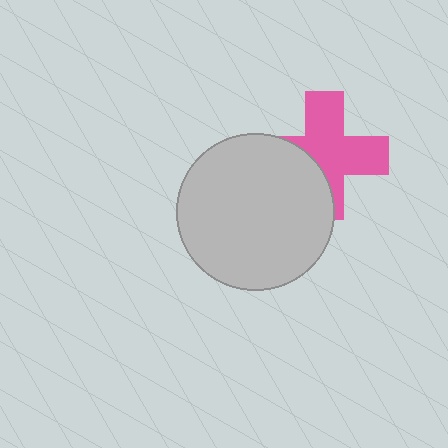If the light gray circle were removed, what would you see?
You would see the complete pink cross.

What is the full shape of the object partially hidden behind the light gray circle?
The partially hidden object is a pink cross.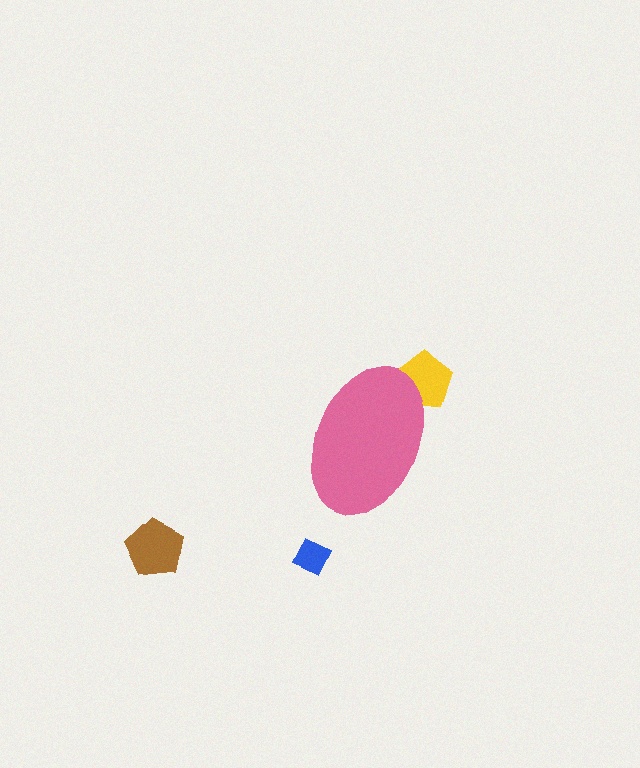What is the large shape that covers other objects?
A pink ellipse.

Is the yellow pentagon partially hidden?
Yes, the yellow pentagon is partially hidden behind the pink ellipse.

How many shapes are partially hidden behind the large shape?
1 shape is partially hidden.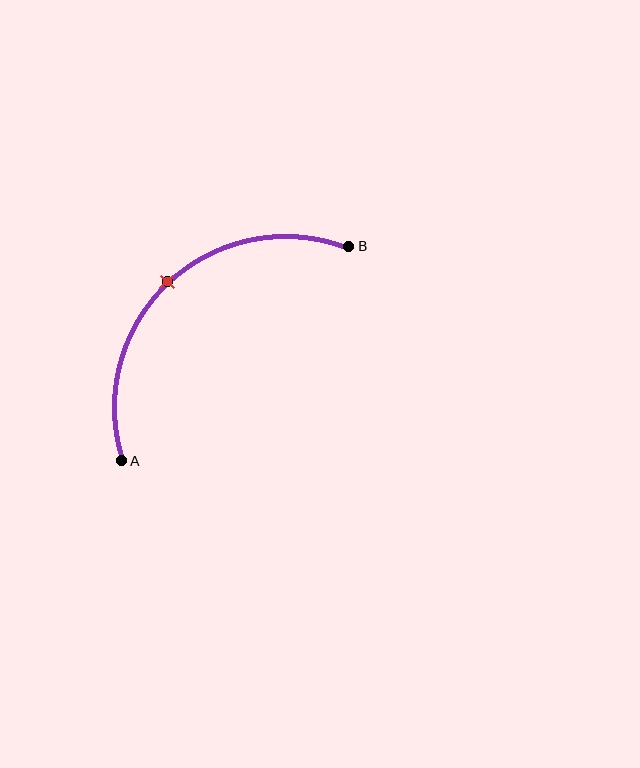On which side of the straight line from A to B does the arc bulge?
The arc bulges above and to the left of the straight line connecting A and B.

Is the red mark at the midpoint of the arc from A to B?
Yes. The red mark lies on the arc at equal arc-length from both A and B — it is the arc midpoint.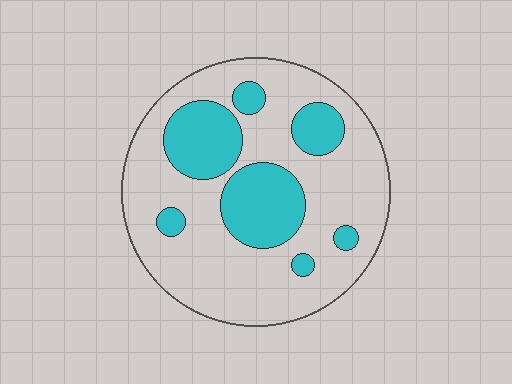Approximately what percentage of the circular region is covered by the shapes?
Approximately 30%.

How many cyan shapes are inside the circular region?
7.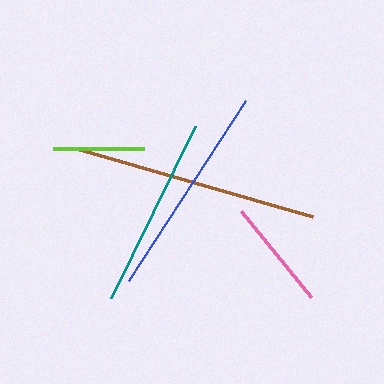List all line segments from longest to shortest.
From longest to shortest: brown, blue, teal, pink, lime.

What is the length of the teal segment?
The teal segment is approximately 191 pixels long.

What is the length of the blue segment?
The blue segment is approximately 215 pixels long.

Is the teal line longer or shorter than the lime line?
The teal line is longer than the lime line.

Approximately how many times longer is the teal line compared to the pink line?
The teal line is approximately 1.7 times the length of the pink line.